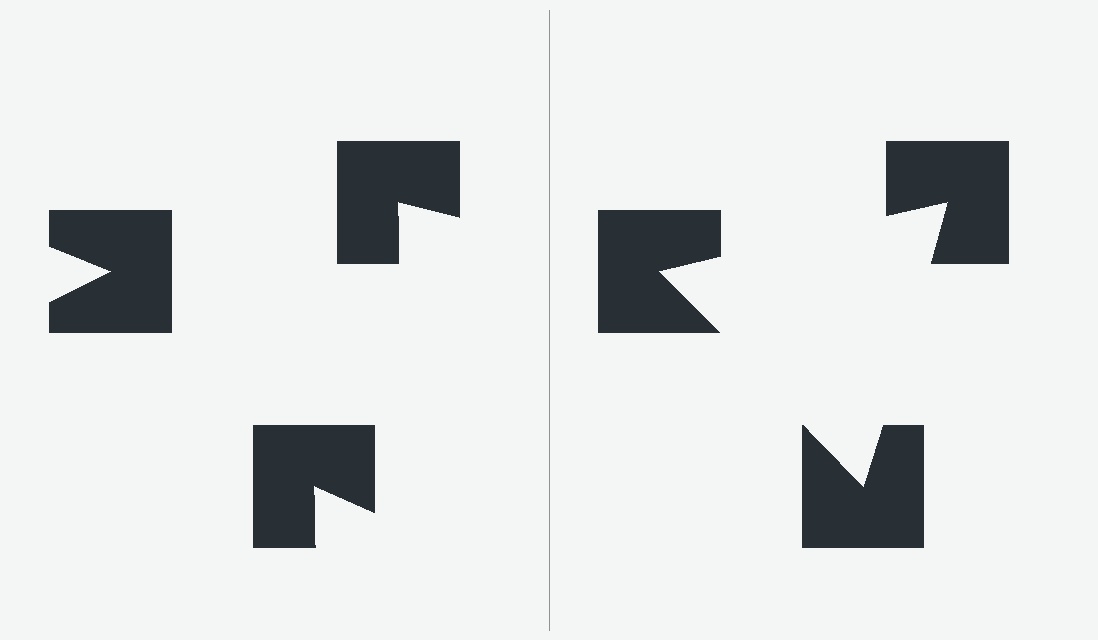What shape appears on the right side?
An illusory triangle.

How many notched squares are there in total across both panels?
6 — 3 on each side.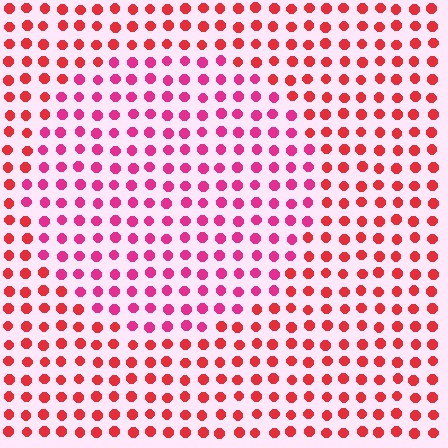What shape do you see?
I see a circle.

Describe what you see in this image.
The image is filled with small red elements in a uniform arrangement. A circle-shaped region is visible where the elements are tinted to a slightly different hue, forming a subtle color boundary.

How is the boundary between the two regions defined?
The boundary is defined purely by a slight shift in hue (about 29 degrees). Spacing, size, and orientation are identical on both sides.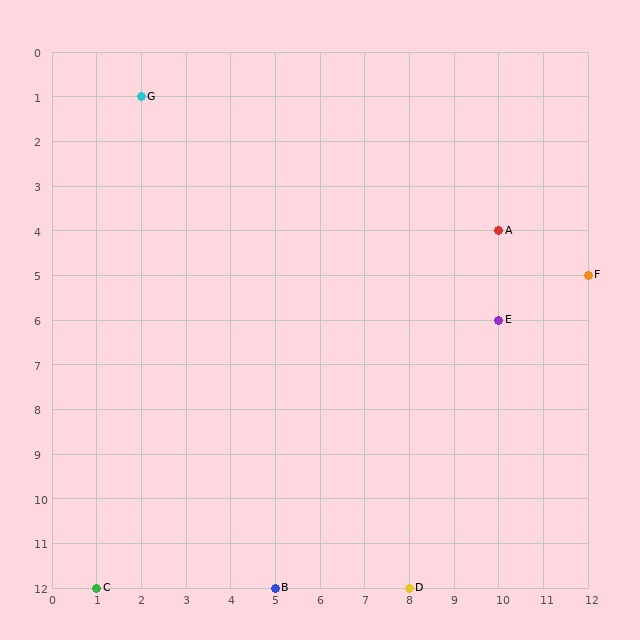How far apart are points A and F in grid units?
Points A and F are 2 columns and 1 row apart (about 2.2 grid units diagonally).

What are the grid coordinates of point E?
Point E is at grid coordinates (10, 6).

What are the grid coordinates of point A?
Point A is at grid coordinates (10, 4).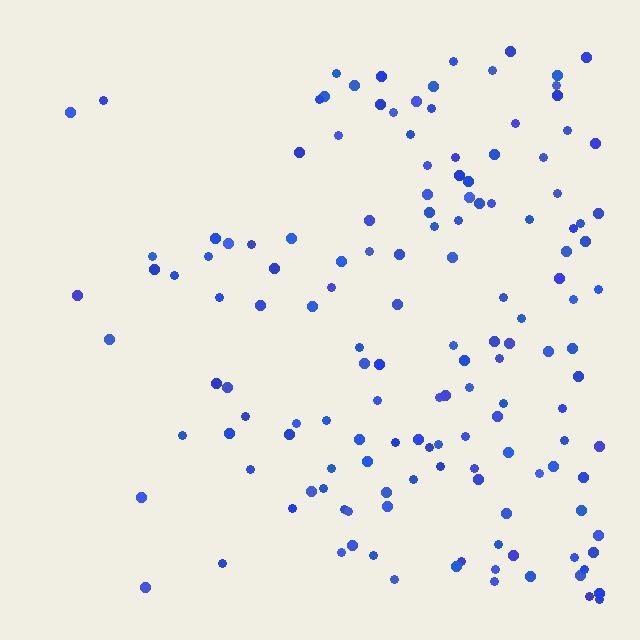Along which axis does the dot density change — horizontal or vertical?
Horizontal.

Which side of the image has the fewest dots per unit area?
The left.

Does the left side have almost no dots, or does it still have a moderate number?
Still a moderate number, just noticeably fewer than the right.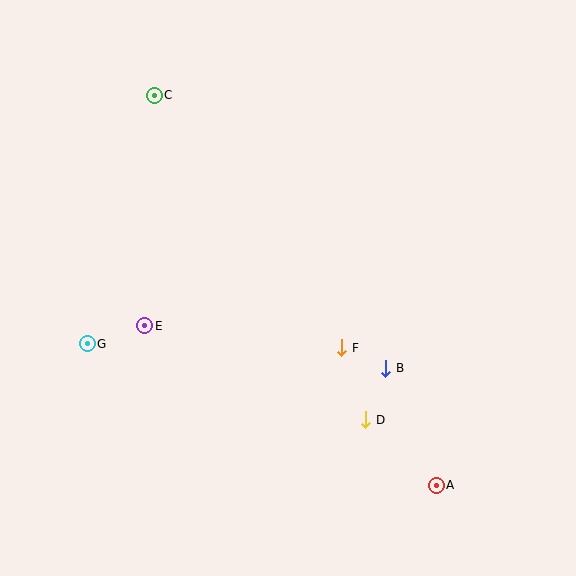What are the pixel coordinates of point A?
Point A is at (436, 485).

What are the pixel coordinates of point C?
Point C is at (154, 95).